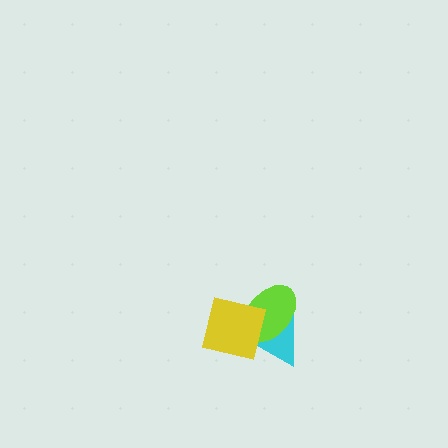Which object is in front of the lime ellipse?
The yellow square is in front of the lime ellipse.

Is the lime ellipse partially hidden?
Yes, it is partially covered by another shape.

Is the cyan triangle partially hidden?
Yes, it is partially covered by another shape.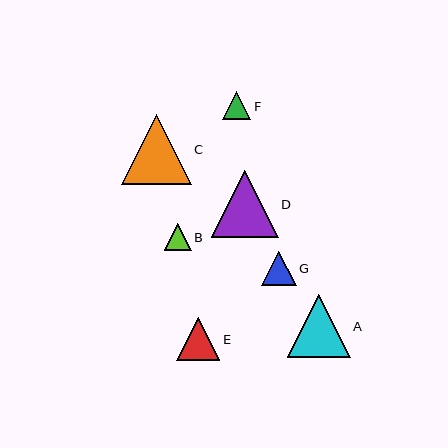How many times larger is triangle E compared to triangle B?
Triangle E is approximately 1.6 times the size of triangle B.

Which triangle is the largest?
Triangle C is the largest with a size of approximately 70 pixels.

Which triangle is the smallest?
Triangle B is the smallest with a size of approximately 27 pixels.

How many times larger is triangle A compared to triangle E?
Triangle A is approximately 1.5 times the size of triangle E.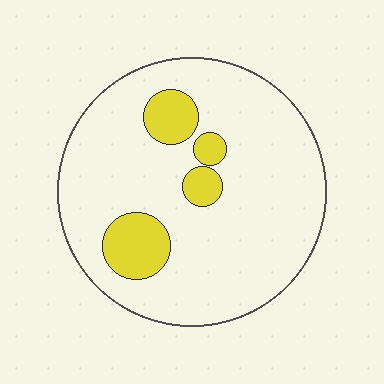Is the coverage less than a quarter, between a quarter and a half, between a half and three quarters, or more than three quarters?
Less than a quarter.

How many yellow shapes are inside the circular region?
4.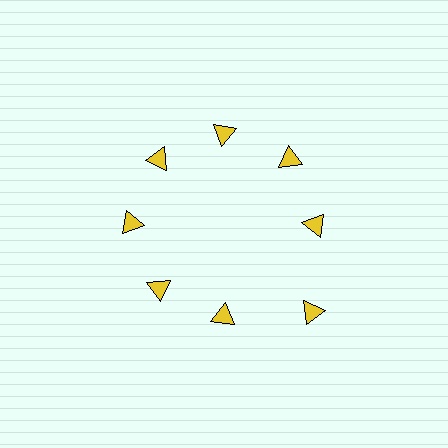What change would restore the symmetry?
The symmetry would be restored by moving it inward, back onto the ring so that all 8 triangles sit at equal angles and equal distance from the center.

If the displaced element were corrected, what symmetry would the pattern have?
It would have 8-fold rotational symmetry — the pattern would map onto itself every 45 degrees.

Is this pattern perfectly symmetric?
No. The 8 yellow triangles are arranged in a ring, but one element near the 4 o'clock position is pushed outward from the center, breaking the 8-fold rotational symmetry.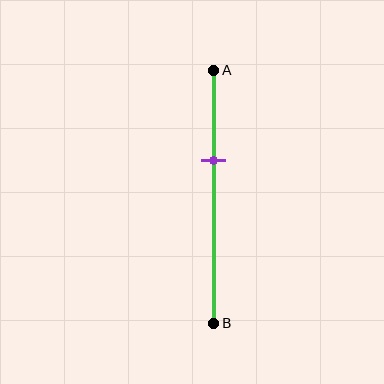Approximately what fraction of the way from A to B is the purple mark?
The purple mark is approximately 35% of the way from A to B.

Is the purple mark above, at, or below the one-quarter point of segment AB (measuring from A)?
The purple mark is below the one-quarter point of segment AB.